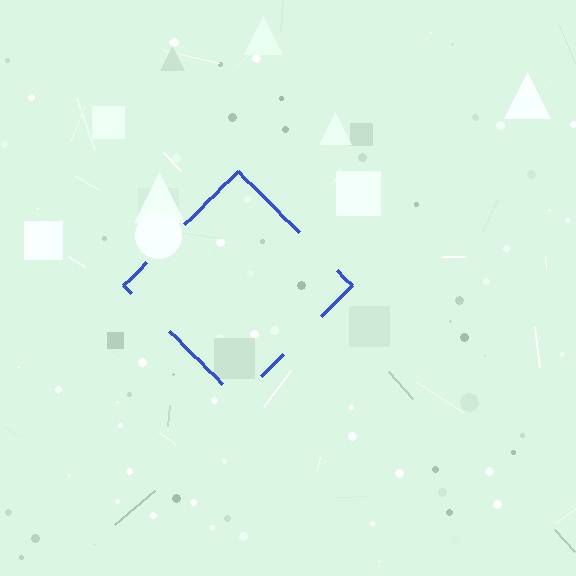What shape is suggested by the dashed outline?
The dashed outline suggests a diamond.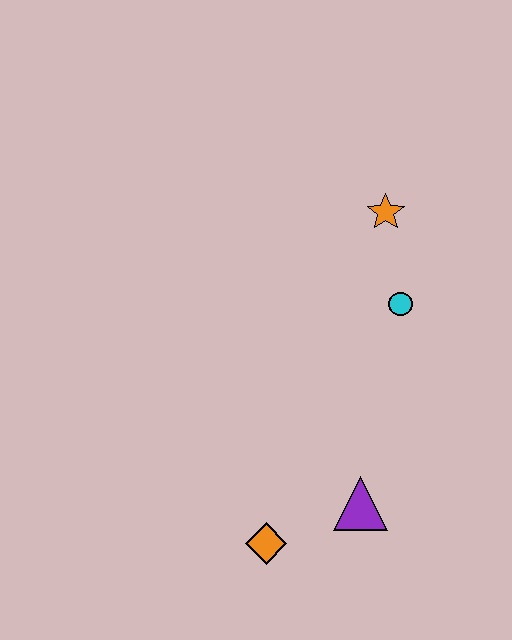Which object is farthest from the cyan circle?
The orange diamond is farthest from the cyan circle.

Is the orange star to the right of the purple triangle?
Yes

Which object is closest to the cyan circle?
The orange star is closest to the cyan circle.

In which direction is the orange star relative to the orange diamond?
The orange star is above the orange diamond.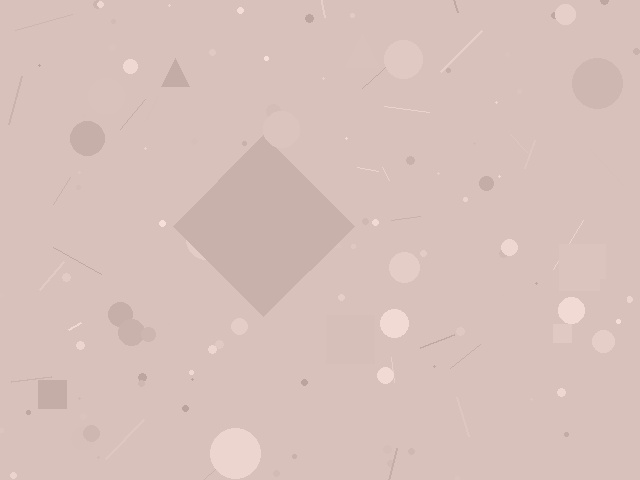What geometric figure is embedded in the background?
A diamond is embedded in the background.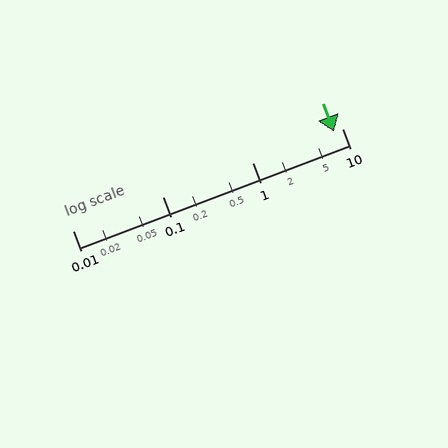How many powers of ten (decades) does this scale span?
The scale spans 3 decades, from 0.01 to 10.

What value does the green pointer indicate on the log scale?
The pointer indicates approximately 8.1.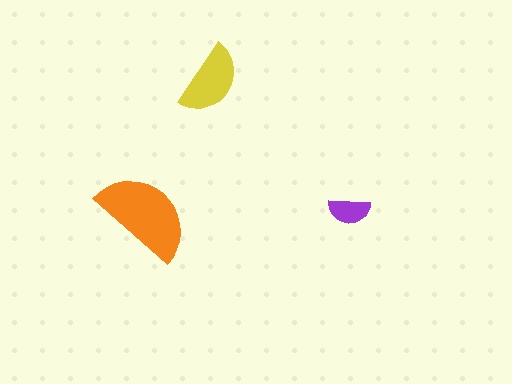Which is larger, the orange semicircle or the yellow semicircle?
The orange one.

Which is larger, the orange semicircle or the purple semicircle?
The orange one.